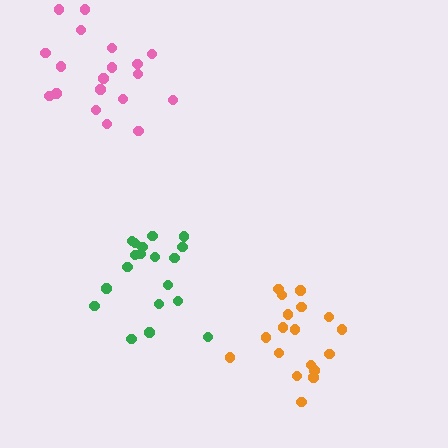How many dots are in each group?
Group 1: 19 dots, Group 2: 18 dots, Group 3: 19 dots (56 total).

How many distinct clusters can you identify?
There are 3 distinct clusters.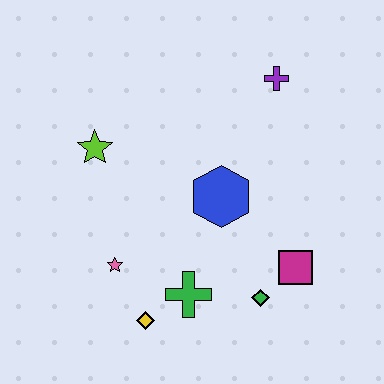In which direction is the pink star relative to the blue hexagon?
The pink star is to the left of the blue hexagon.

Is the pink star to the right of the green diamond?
No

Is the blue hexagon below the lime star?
Yes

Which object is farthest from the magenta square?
The lime star is farthest from the magenta square.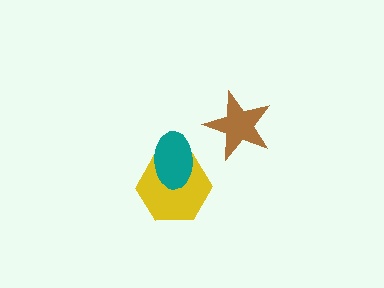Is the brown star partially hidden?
No, no other shape covers it.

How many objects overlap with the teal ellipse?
1 object overlaps with the teal ellipse.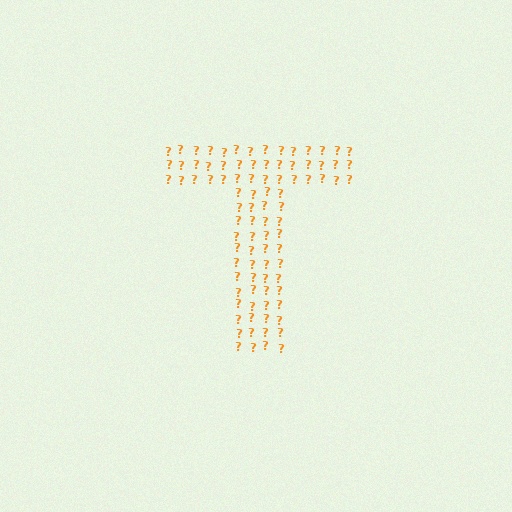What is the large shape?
The large shape is the letter T.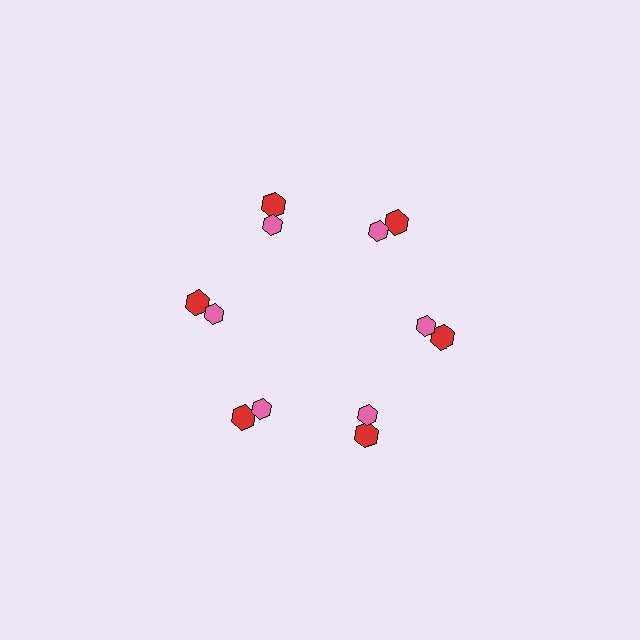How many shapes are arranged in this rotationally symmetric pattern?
There are 12 shapes, arranged in 6 groups of 2.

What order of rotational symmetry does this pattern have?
This pattern has 6-fold rotational symmetry.